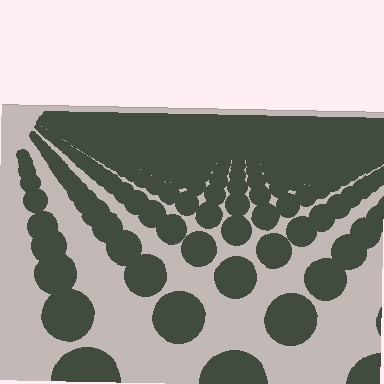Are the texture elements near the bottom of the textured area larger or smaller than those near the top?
Larger. Near the bottom, elements are closer to the viewer and appear at a bigger on-screen size.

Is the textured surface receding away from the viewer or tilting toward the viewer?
The surface is receding away from the viewer. Texture elements get smaller and denser toward the top.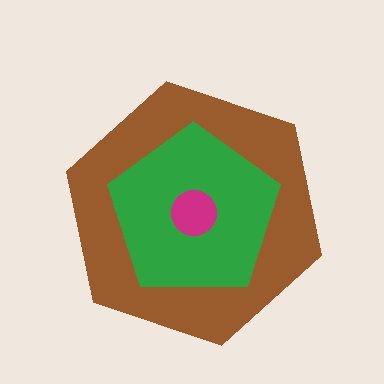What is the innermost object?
The magenta circle.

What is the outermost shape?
The brown hexagon.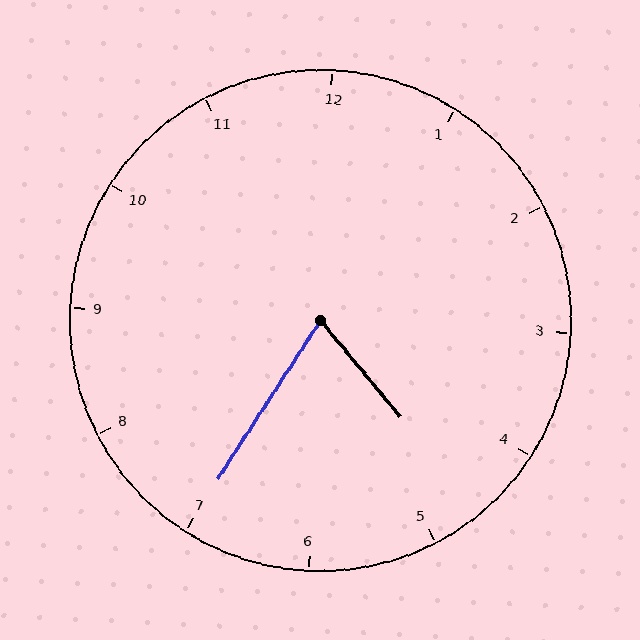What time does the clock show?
4:35.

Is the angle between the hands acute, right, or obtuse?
It is acute.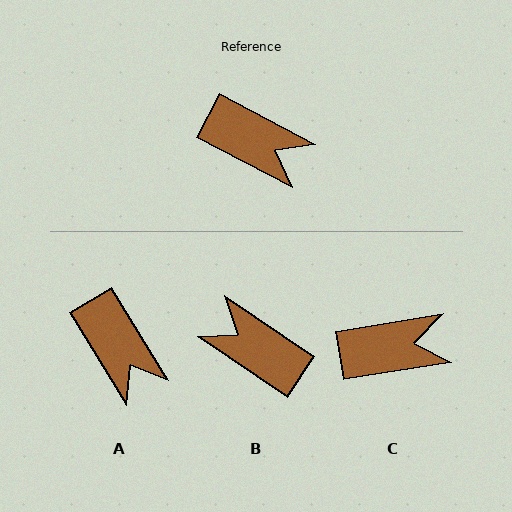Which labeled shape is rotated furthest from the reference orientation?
B, about 174 degrees away.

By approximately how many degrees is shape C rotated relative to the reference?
Approximately 37 degrees counter-clockwise.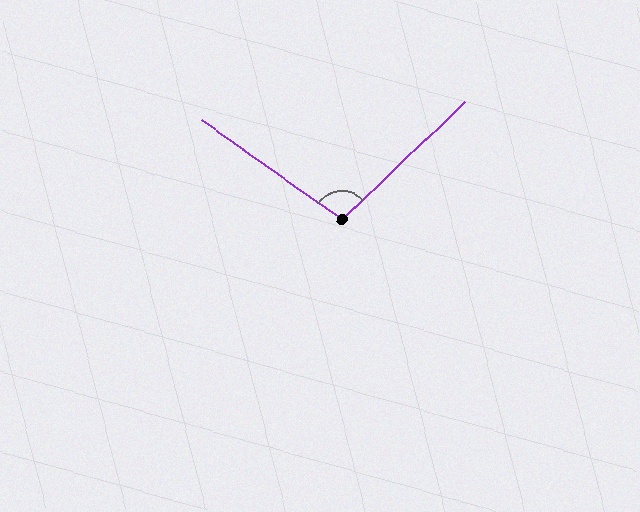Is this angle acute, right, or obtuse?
It is obtuse.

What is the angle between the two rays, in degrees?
Approximately 101 degrees.